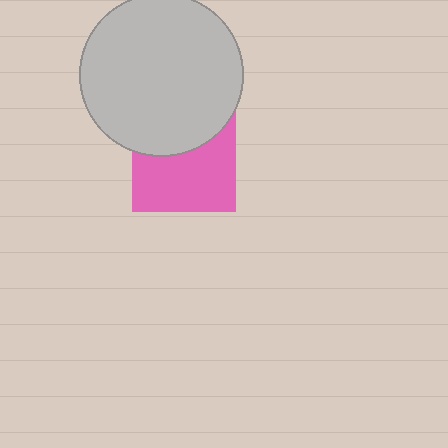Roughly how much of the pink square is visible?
About half of it is visible (roughly 62%).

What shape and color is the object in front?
The object in front is a light gray circle.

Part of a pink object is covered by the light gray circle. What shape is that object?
It is a square.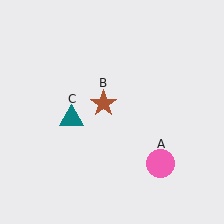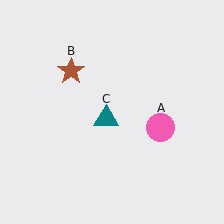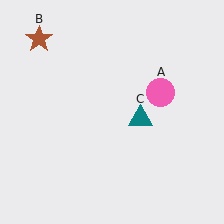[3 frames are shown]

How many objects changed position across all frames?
3 objects changed position: pink circle (object A), brown star (object B), teal triangle (object C).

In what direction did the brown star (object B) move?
The brown star (object B) moved up and to the left.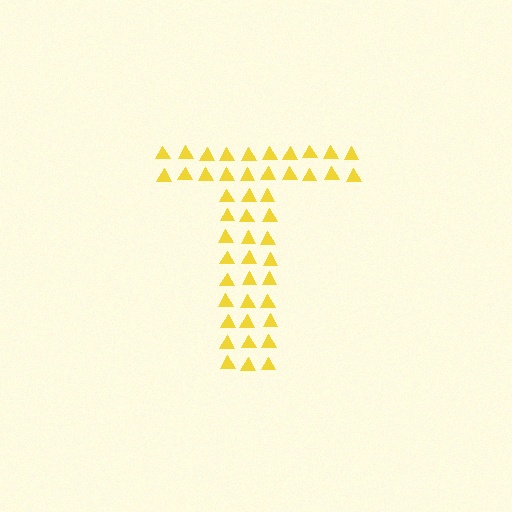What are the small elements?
The small elements are triangles.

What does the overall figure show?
The overall figure shows the letter T.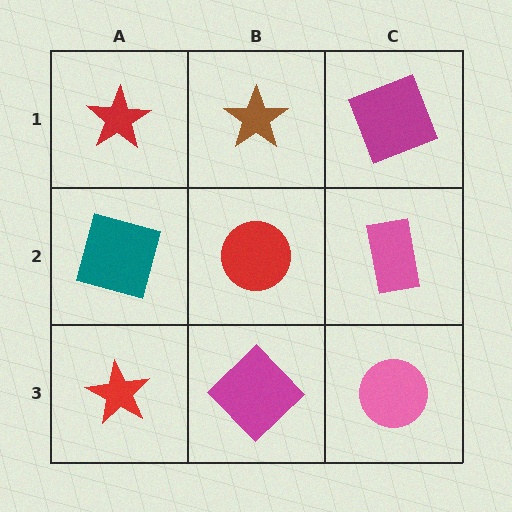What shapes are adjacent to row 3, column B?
A red circle (row 2, column B), a red star (row 3, column A), a pink circle (row 3, column C).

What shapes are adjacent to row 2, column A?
A red star (row 1, column A), a red star (row 3, column A), a red circle (row 2, column B).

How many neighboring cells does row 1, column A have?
2.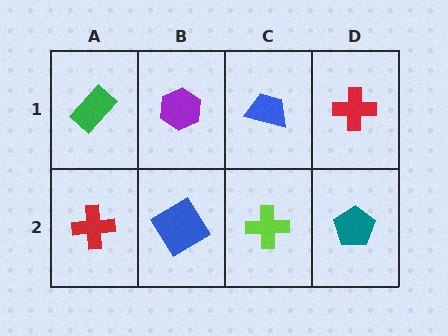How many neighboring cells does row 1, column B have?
3.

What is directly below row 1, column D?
A teal pentagon.